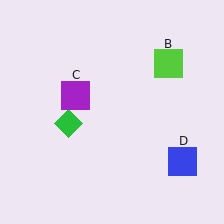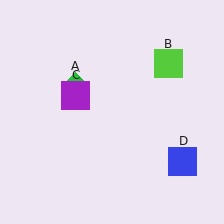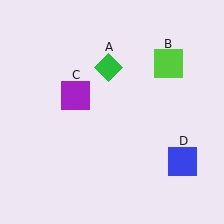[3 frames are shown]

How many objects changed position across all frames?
1 object changed position: green diamond (object A).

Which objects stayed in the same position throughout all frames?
Lime square (object B) and purple square (object C) and blue square (object D) remained stationary.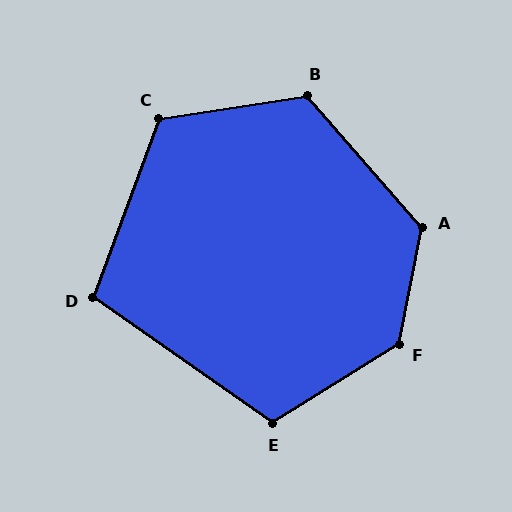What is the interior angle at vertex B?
Approximately 122 degrees (obtuse).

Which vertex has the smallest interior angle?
D, at approximately 105 degrees.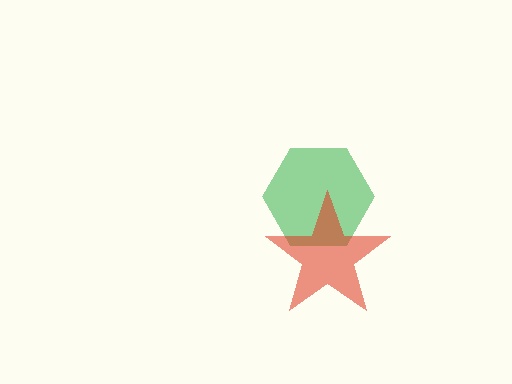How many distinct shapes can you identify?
There are 2 distinct shapes: a green hexagon, a red star.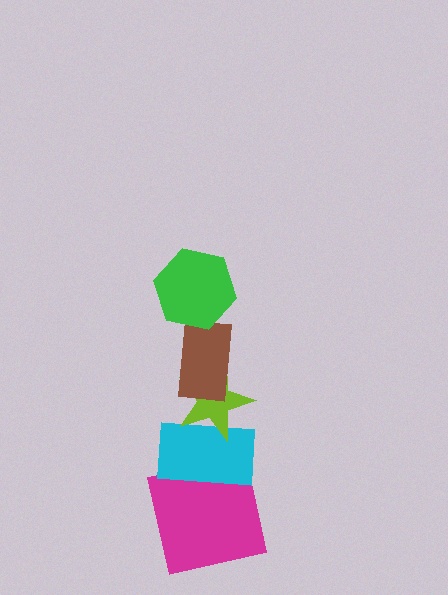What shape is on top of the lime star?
The brown rectangle is on top of the lime star.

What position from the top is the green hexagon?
The green hexagon is 1st from the top.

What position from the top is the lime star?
The lime star is 3rd from the top.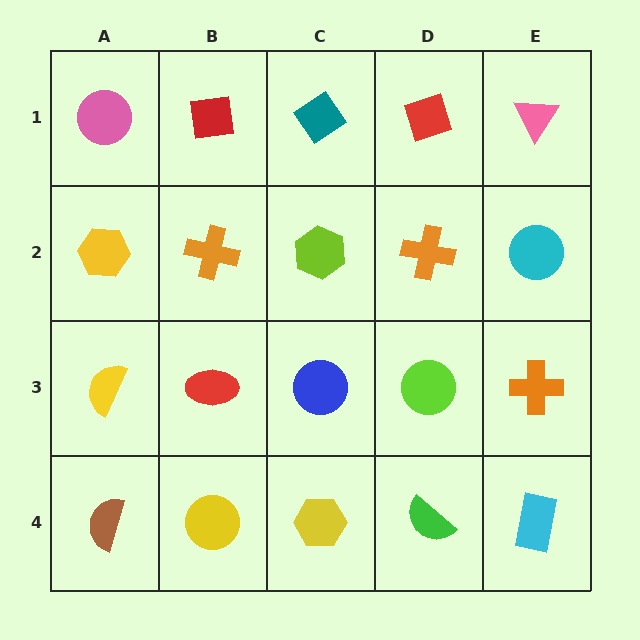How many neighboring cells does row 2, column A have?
3.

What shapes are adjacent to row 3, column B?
An orange cross (row 2, column B), a yellow circle (row 4, column B), a yellow semicircle (row 3, column A), a blue circle (row 3, column C).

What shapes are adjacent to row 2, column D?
A red diamond (row 1, column D), a lime circle (row 3, column D), a lime hexagon (row 2, column C), a cyan circle (row 2, column E).